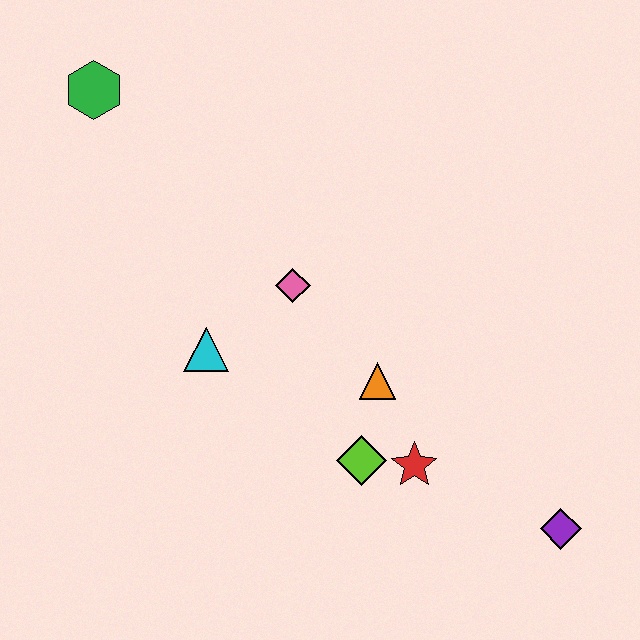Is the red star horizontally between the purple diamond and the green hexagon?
Yes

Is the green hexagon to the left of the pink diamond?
Yes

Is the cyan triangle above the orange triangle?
Yes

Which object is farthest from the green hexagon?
The purple diamond is farthest from the green hexagon.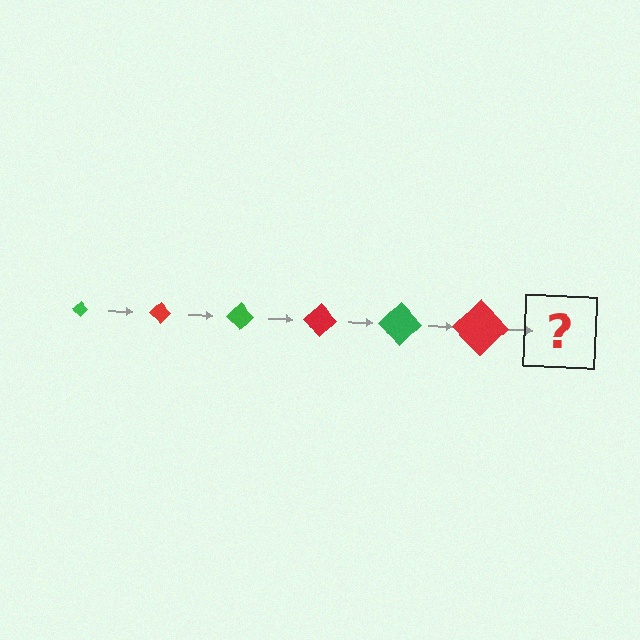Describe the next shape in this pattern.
It should be a green diamond, larger than the previous one.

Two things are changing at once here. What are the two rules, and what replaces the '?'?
The two rules are that the diamond grows larger each step and the color cycles through green and red. The '?' should be a green diamond, larger than the previous one.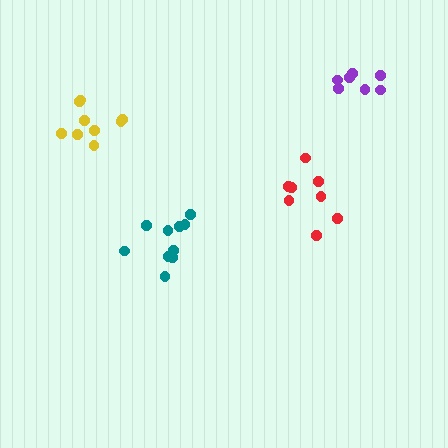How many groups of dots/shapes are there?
There are 4 groups.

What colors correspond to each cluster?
The clusters are colored: teal, yellow, red, purple.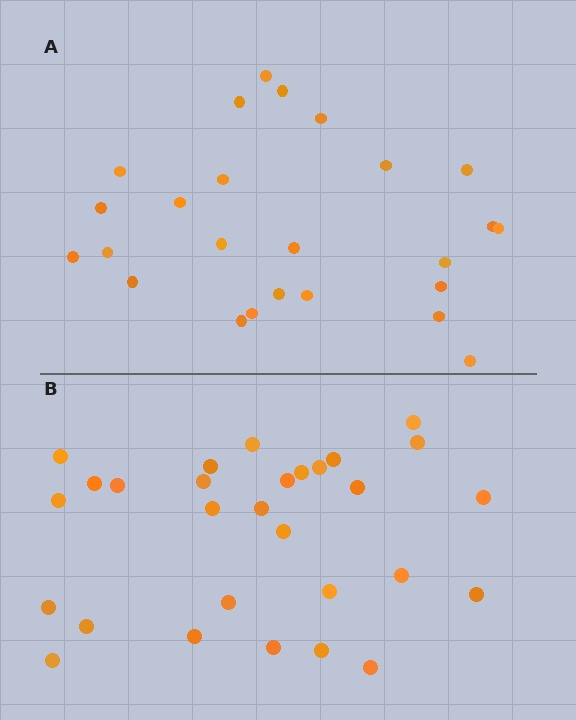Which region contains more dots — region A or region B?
Region B (the bottom region) has more dots.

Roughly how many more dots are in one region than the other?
Region B has about 4 more dots than region A.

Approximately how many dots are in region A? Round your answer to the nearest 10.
About 20 dots. (The exact count is 25, which rounds to 20.)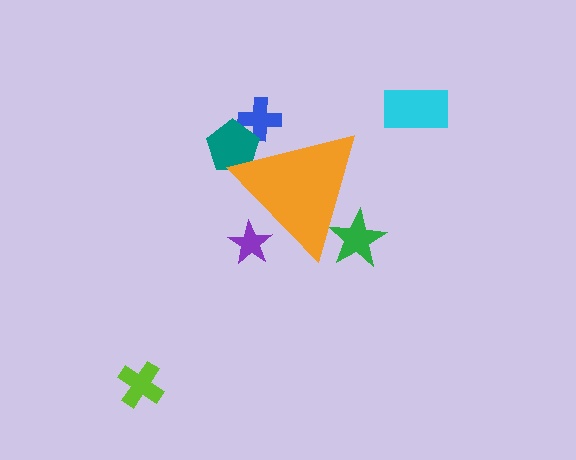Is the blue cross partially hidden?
Yes, the blue cross is partially hidden behind the orange triangle.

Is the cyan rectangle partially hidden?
No, the cyan rectangle is fully visible.